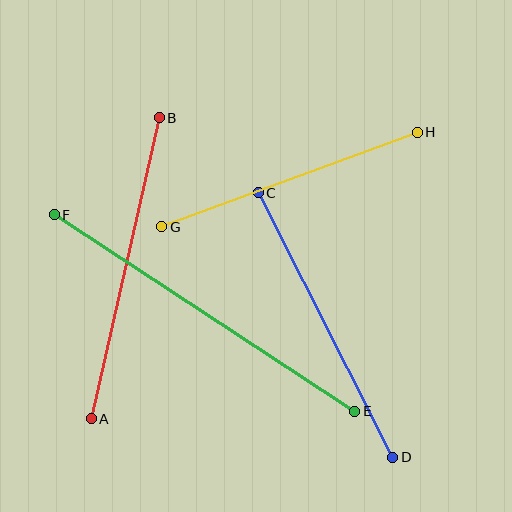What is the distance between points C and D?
The distance is approximately 296 pixels.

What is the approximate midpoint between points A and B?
The midpoint is at approximately (125, 268) pixels.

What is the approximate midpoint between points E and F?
The midpoint is at approximately (205, 313) pixels.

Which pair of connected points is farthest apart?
Points E and F are farthest apart.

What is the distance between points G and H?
The distance is approximately 272 pixels.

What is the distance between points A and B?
The distance is approximately 308 pixels.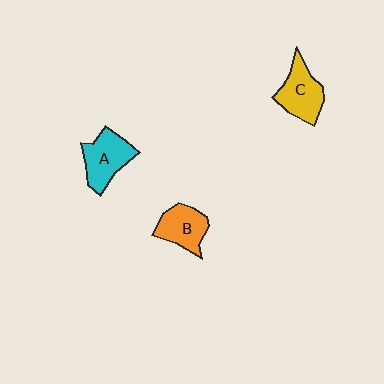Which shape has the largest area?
Shape A (cyan).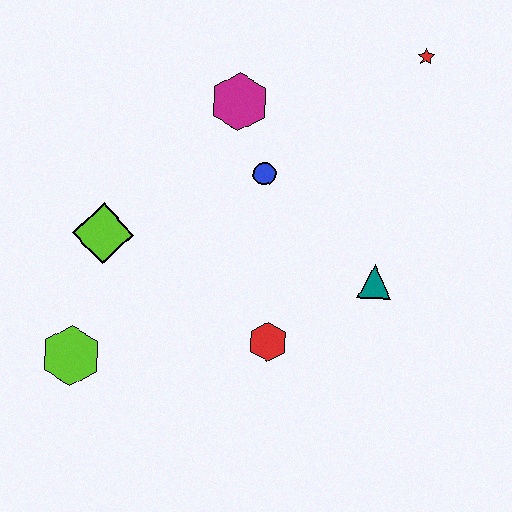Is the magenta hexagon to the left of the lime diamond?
No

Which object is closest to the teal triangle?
The red hexagon is closest to the teal triangle.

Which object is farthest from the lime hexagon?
The red star is farthest from the lime hexagon.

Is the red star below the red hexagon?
No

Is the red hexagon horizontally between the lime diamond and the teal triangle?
Yes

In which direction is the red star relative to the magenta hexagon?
The red star is to the right of the magenta hexagon.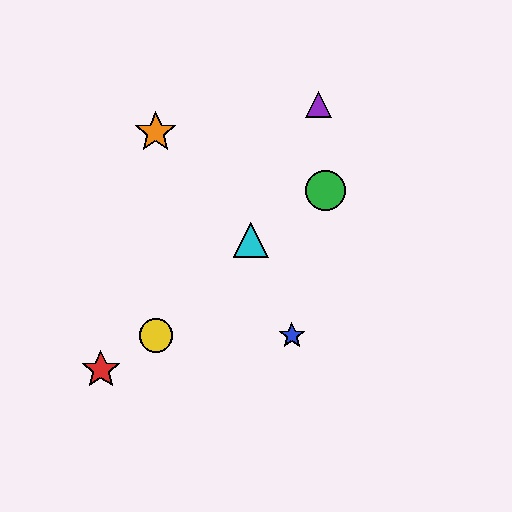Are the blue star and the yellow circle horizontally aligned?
Yes, both are at y≈336.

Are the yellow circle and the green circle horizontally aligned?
No, the yellow circle is at y≈336 and the green circle is at y≈190.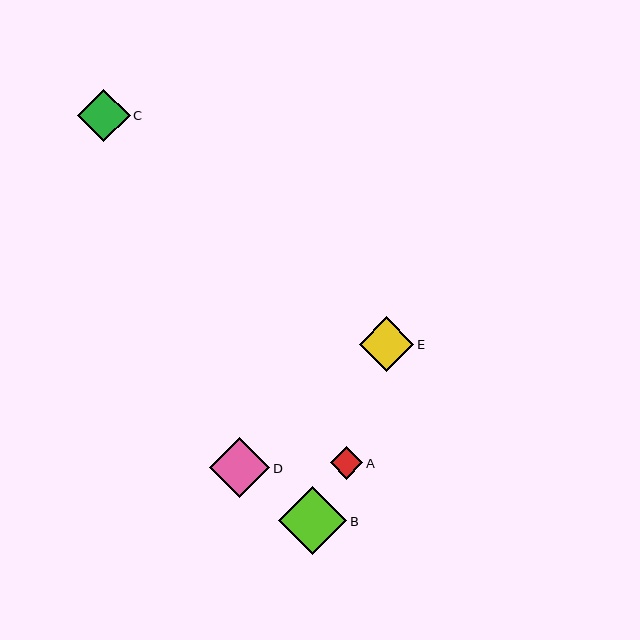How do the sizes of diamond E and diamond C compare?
Diamond E and diamond C are approximately the same size.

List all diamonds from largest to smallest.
From largest to smallest: B, D, E, C, A.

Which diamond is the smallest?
Diamond A is the smallest with a size of approximately 33 pixels.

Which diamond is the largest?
Diamond B is the largest with a size of approximately 68 pixels.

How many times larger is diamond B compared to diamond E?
Diamond B is approximately 1.3 times the size of diamond E.